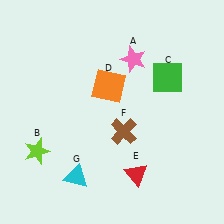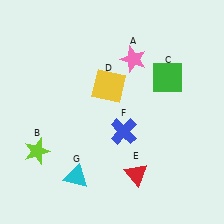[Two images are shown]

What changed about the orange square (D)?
In Image 1, D is orange. In Image 2, it changed to yellow.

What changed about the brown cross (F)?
In Image 1, F is brown. In Image 2, it changed to blue.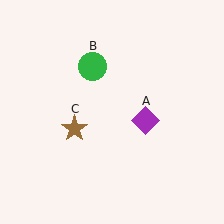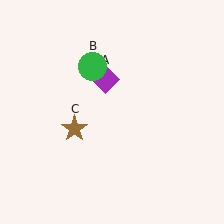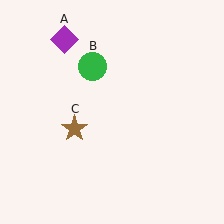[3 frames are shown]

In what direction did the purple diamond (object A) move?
The purple diamond (object A) moved up and to the left.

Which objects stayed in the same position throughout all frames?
Green circle (object B) and brown star (object C) remained stationary.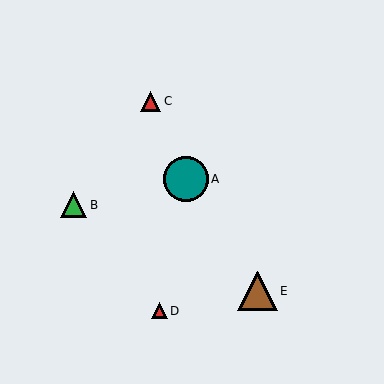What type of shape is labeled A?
Shape A is a teal circle.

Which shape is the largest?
The teal circle (labeled A) is the largest.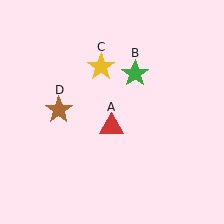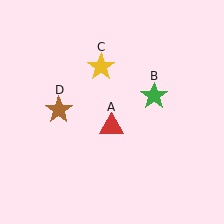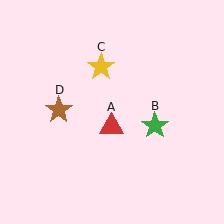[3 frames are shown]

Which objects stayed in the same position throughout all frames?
Red triangle (object A) and yellow star (object C) and brown star (object D) remained stationary.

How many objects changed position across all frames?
1 object changed position: green star (object B).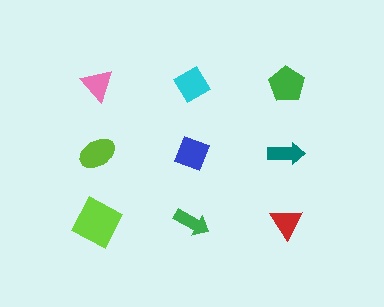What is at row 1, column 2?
A cyan diamond.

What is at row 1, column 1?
A pink triangle.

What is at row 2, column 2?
A blue diamond.